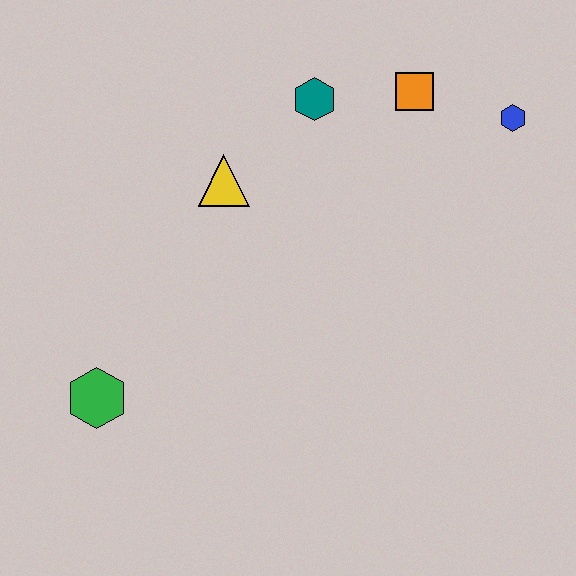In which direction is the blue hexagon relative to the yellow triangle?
The blue hexagon is to the right of the yellow triangle.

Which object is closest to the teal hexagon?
The orange square is closest to the teal hexagon.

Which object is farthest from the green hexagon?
The blue hexagon is farthest from the green hexagon.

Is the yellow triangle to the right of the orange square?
No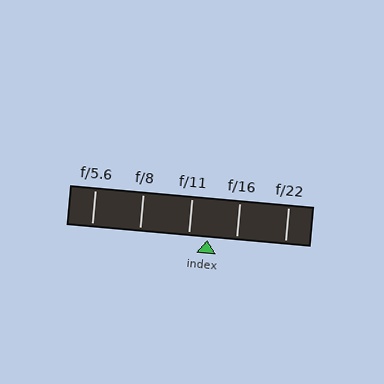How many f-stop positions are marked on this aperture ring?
There are 5 f-stop positions marked.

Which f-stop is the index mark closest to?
The index mark is closest to f/11.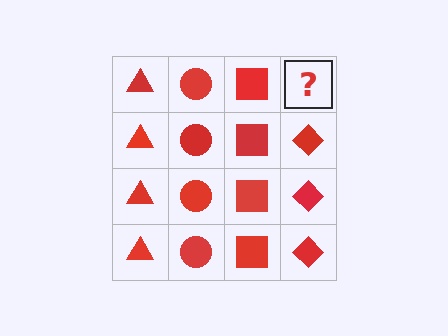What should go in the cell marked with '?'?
The missing cell should contain a red diamond.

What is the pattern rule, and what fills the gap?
The rule is that each column has a consistent shape. The gap should be filled with a red diamond.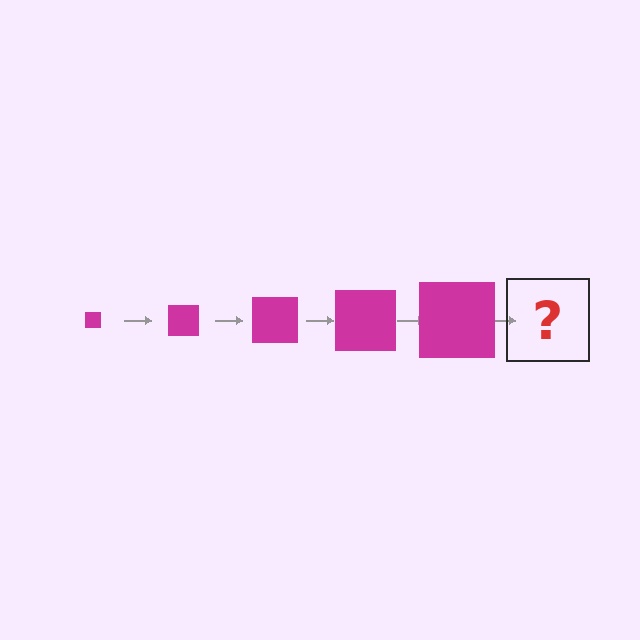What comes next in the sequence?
The next element should be a magenta square, larger than the previous one.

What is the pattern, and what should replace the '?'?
The pattern is that the square gets progressively larger each step. The '?' should be a magenta square, larger than the previous one.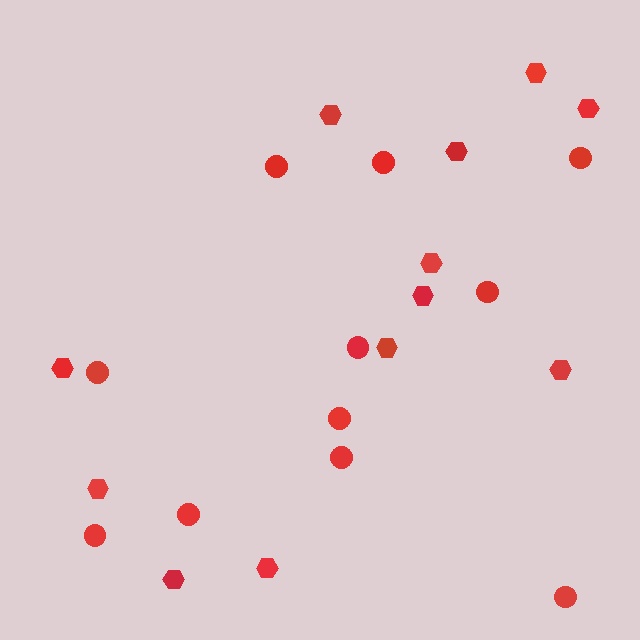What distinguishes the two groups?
There are 2 groups: one group of circles (11) and one group of hexagons (12).